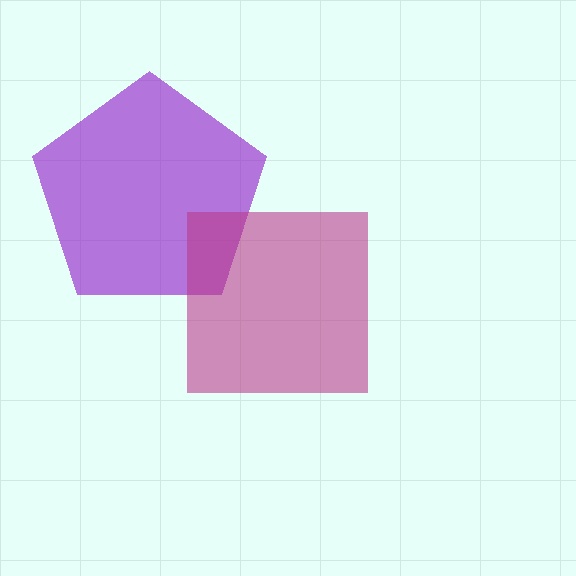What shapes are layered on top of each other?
The layered shapes are: a purple pentagon, a magenta square.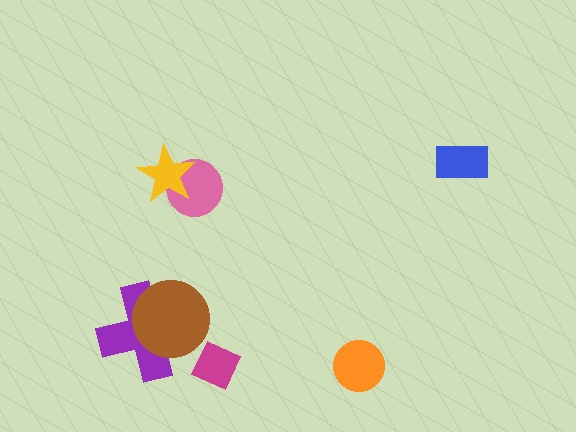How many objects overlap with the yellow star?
1 object overlaps with the yellow star.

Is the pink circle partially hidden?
Yes, it is partially covered by another shape.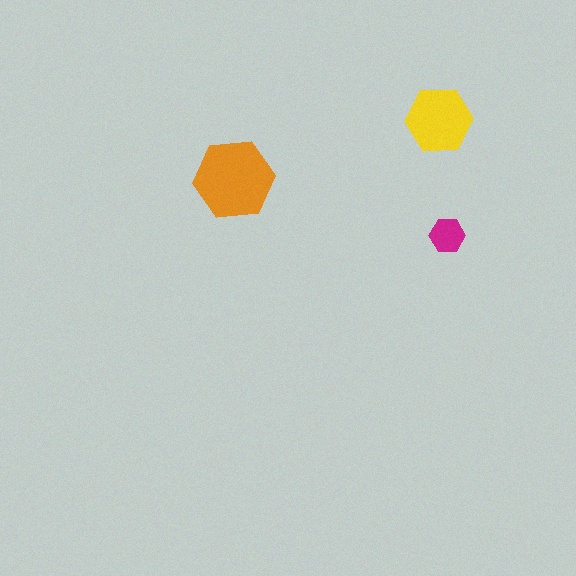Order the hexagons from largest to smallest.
the orange one, the yellow one, the magenta one.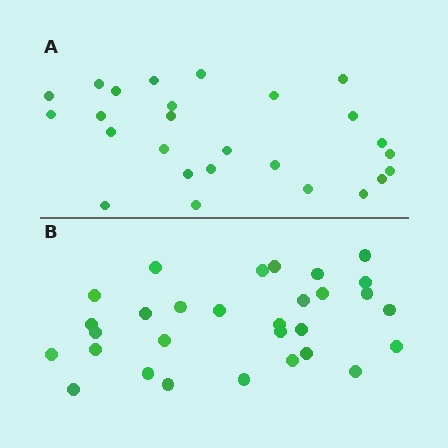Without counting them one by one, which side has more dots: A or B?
Region B (the bottom region) has more dots.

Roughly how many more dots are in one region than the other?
Region B has about 4 more dots than region A.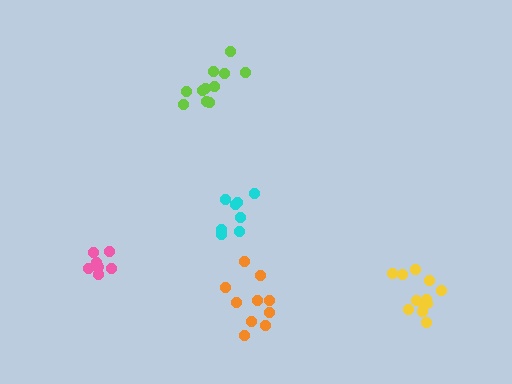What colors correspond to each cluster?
The clusters are colored: pink, lime, cyan, orange, yellow.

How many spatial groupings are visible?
There are 5 spatial groupings.